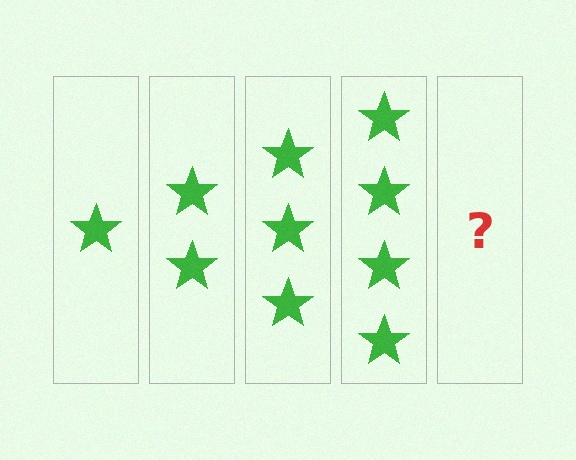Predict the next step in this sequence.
The next step is 5 stars.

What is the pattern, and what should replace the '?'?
The pattern is that each step adds one more star. The '?' should be 5 stars.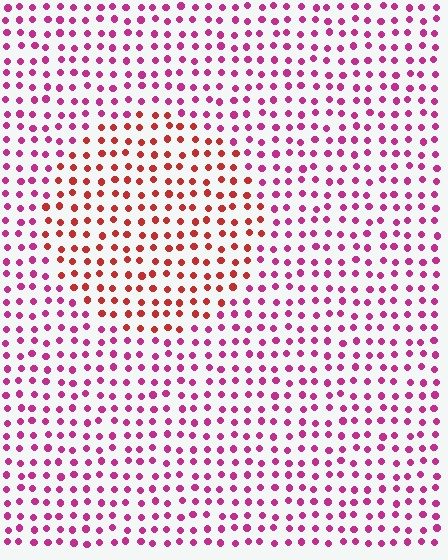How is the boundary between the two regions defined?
The boundary is defined purely by a slight shift in hue (about 39 degrees). Spacing, size, and orientation are identical on both sides.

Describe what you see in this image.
The image is filled with small magenta elements in a uniform arrangement. A circle-shaped region is visible where the elements are tinted to a slightly different hue, forming a subtle color boundary.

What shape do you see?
I see a circle.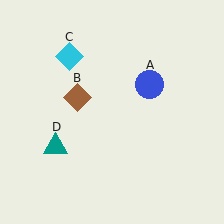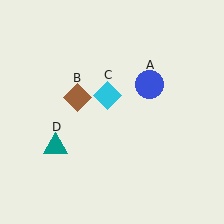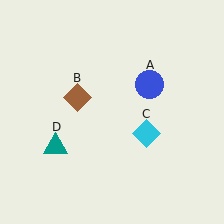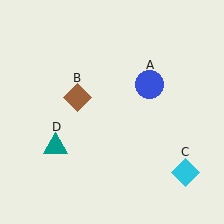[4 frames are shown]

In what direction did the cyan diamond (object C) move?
The cyan diamond (object C) moved down and to the right.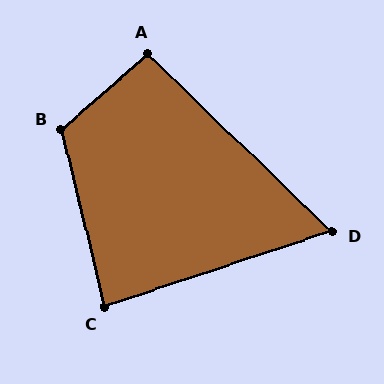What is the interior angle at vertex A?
Approximately 95 degrees (approximately right).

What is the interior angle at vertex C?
Approximately 85 degrees (approximately right).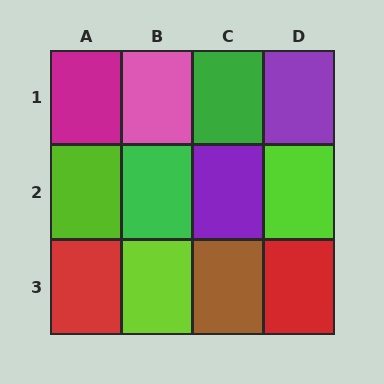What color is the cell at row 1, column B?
Pink.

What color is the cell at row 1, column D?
Purple.